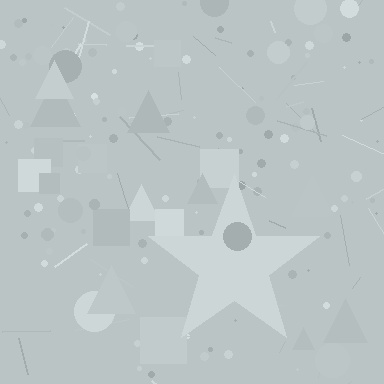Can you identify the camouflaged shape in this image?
The camouflaged shape is a star.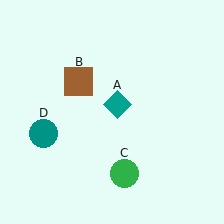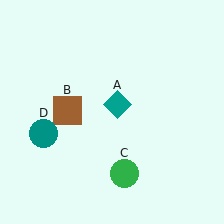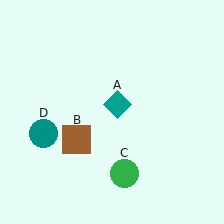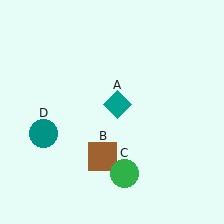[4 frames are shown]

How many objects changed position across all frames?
1 object changed position: brown square (object B).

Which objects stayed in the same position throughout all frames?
Teal diamond (object A) and green circle (object C) and teal circle (object D) remained stationary.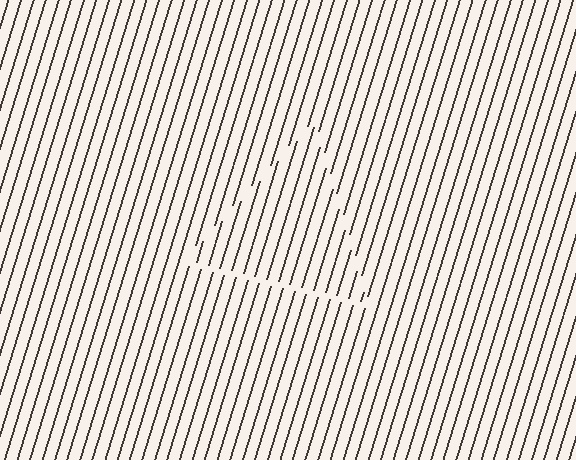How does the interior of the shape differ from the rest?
The interior of the shape contains the same grating, shifted by half a period — the contour is defined by the phase discontinuity where line-ends from the inner and outer gratings abut.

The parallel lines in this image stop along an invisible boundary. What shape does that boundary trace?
An illusory triangle. The interior of the shape contains the same grating, shifted by half a period — the contour is defined by the phase discontinuity where line-ends from the inner and outer gratings abut.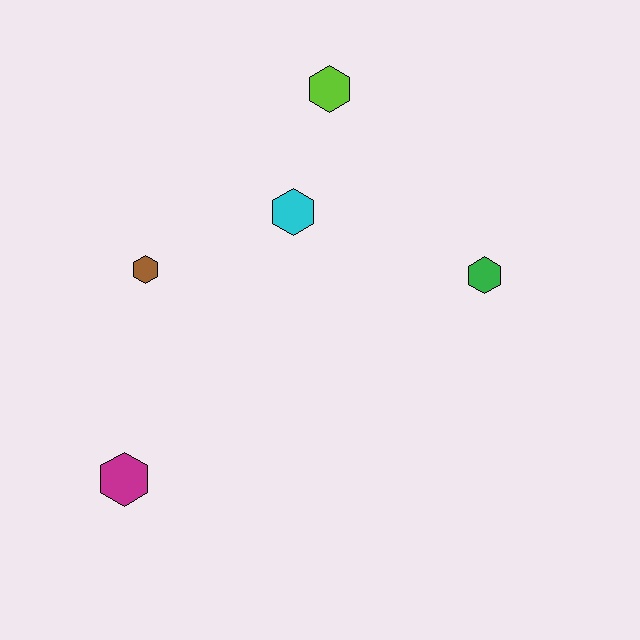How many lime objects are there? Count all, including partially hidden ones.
There is 1 lime object.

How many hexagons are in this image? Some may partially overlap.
There are 5 hexagons.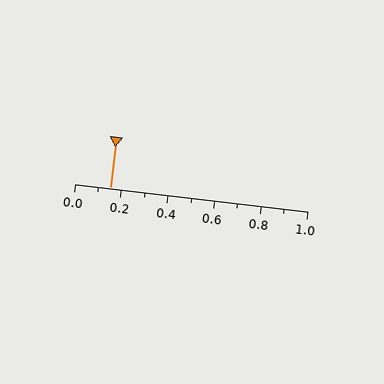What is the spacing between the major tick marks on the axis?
The major ticks are spaced 0.2 apart.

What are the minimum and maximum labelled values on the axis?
The axis runs from 0.0 to 1.0.